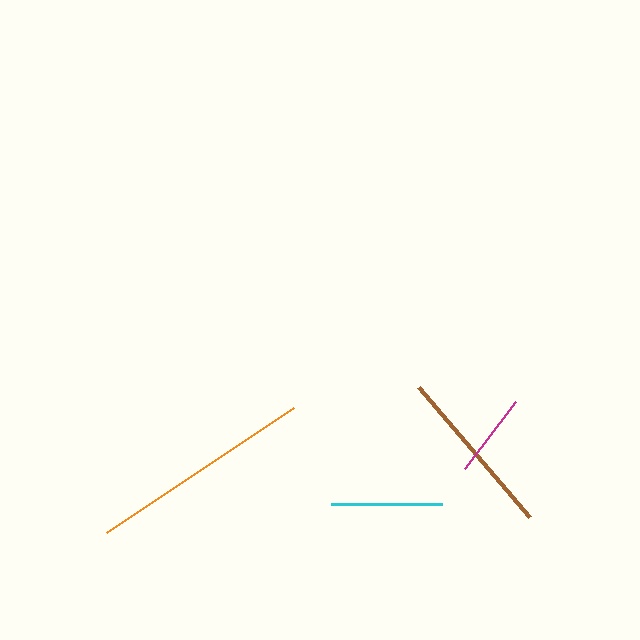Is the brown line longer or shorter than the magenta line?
The brown line is longer than the magenta line.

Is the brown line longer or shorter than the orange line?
The orange line is longer than the brown line.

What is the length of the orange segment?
The orange segment is approximately 225 pixels long.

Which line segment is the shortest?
The magenta line is the shortest at approximately 84 pixels.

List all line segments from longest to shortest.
From longest to shortest: orange, brown, cyan, magenta.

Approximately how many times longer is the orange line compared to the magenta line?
The orange line is approximately 2.7 times the length of the magenta line.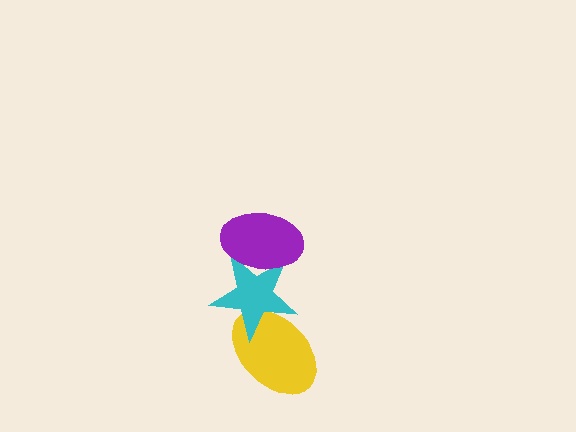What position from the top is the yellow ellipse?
The yellow ellipse is 3rd from the top.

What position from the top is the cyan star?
The cyan star is 2nd from the top.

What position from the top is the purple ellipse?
The purple ellipse is 1st from the top.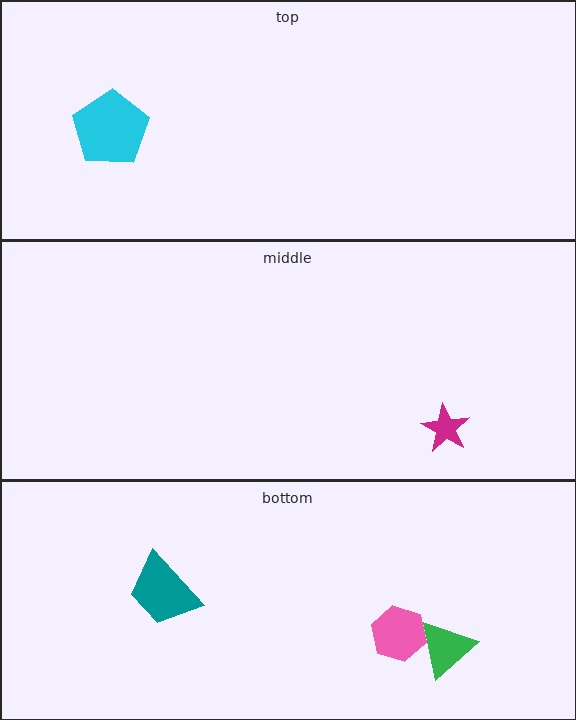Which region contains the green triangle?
The bottom region.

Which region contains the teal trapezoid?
The bottom region.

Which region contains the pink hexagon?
The bottom region.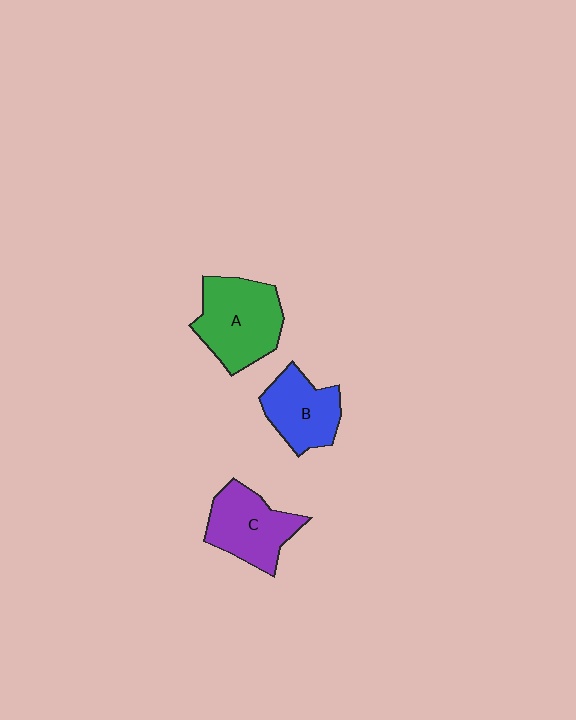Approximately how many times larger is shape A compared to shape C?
Approximately 1.2 times.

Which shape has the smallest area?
Shape B (blue).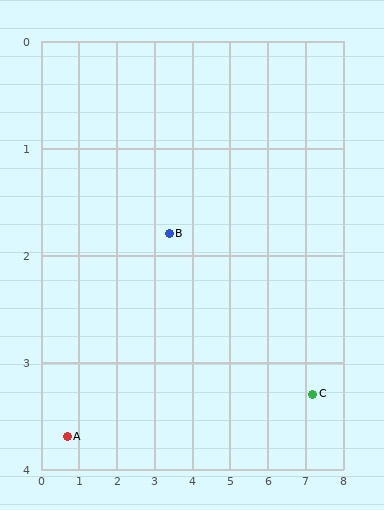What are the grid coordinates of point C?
Point C is at approximately (7.2, 3.3).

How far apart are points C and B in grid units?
Points C and B are about 4.1 grid units apart.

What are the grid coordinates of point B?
Point B is at approximately (3.4, 1.8).